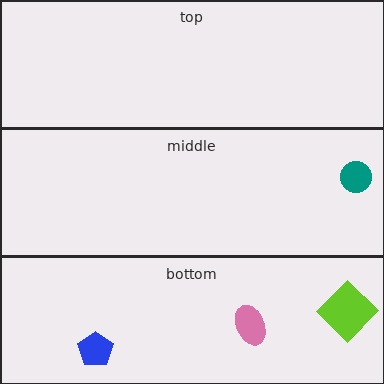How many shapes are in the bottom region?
3.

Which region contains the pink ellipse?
The bottom region.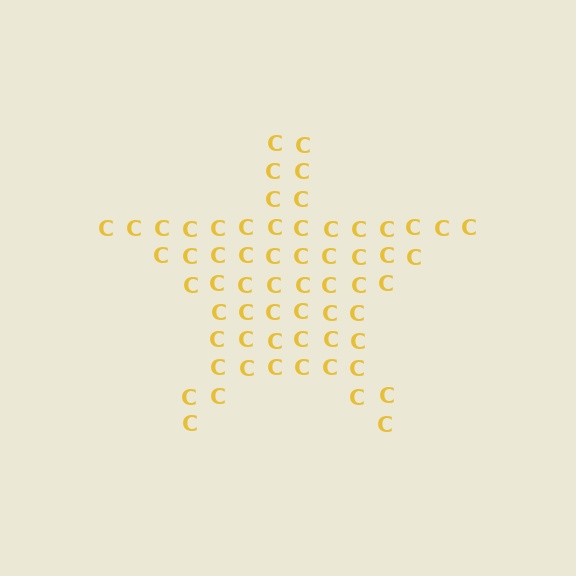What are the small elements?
The small elements are letter C's.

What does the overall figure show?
The overall figure shows a star.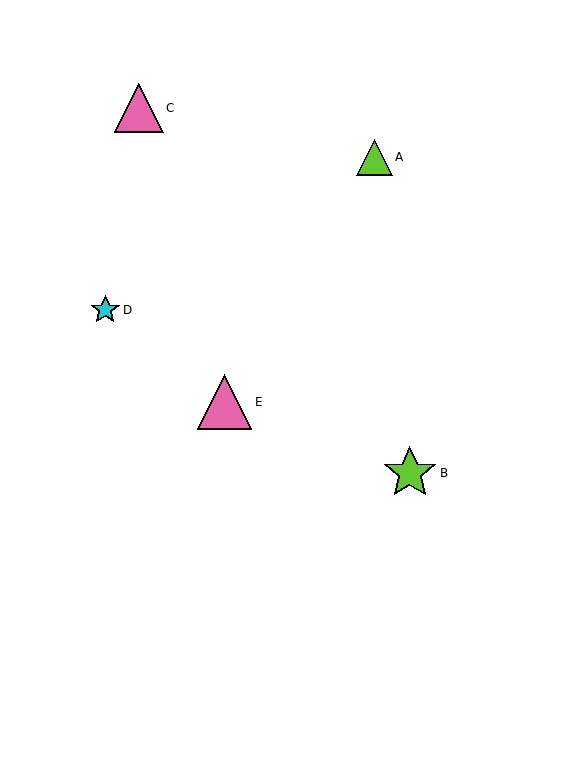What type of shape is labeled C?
Shape C is a pink triangle.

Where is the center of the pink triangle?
The center of the pink triangle is at (139, 108).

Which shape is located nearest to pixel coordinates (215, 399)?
The pink triangle (labeled E) at (224, 402) is nearest to that location.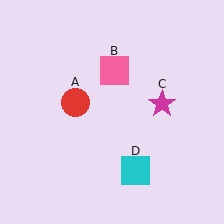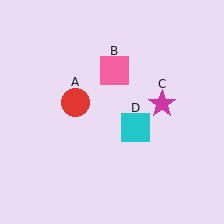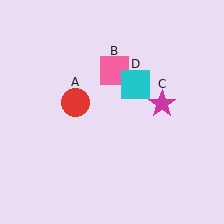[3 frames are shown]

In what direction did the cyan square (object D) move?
The cyan square (object D) moved up.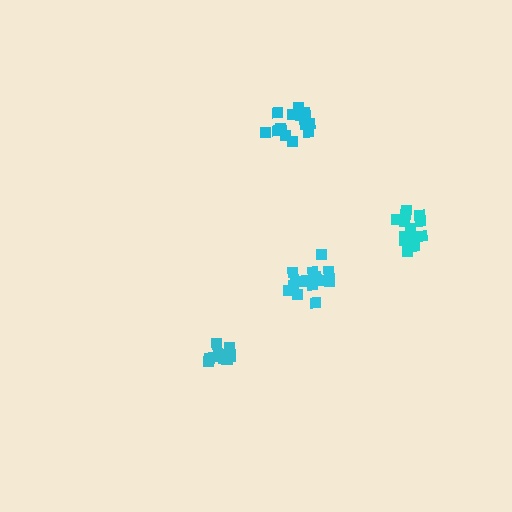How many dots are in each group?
Group 1: 15 dots, Group 2: 12 dots, Group 3: 14 dots, Group 4: 15 dots (56 total).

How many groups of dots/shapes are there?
There are 4 groups.